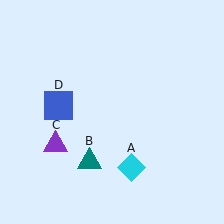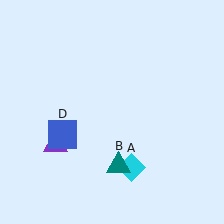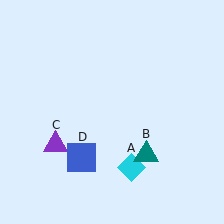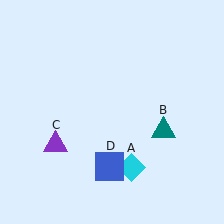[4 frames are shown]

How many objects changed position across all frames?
2 objects changed position: teal triangle (object B), blue square (object D).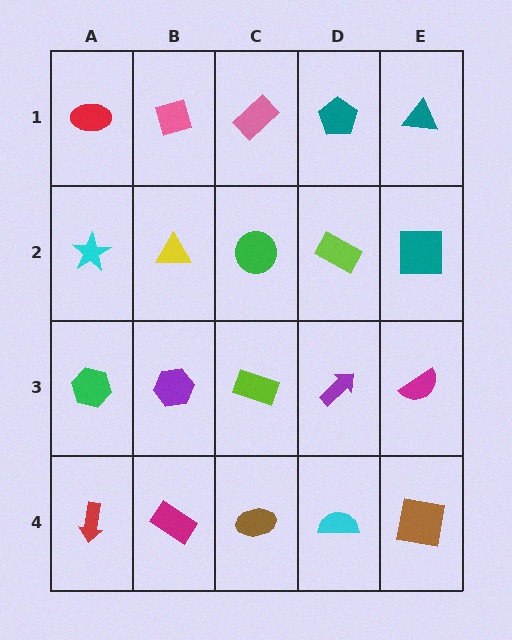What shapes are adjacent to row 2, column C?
A pink rectangle (row 1, column C), a lime rectangle (row 3, column C), a yellow triangle (row 2, column B), a lime rectangle (row 2, column D).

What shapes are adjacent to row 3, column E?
A teal square (row 2, column E), a brown square (row 4, column E), a purple arrow (row 3, column D).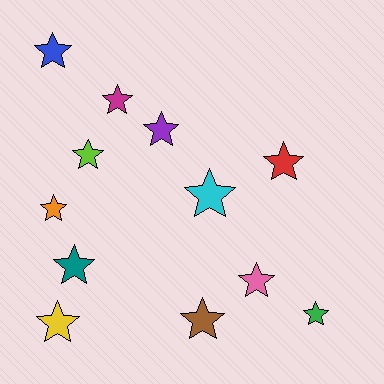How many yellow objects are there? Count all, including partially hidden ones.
There is 1 yellow object.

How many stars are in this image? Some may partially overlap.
There are 12 stars.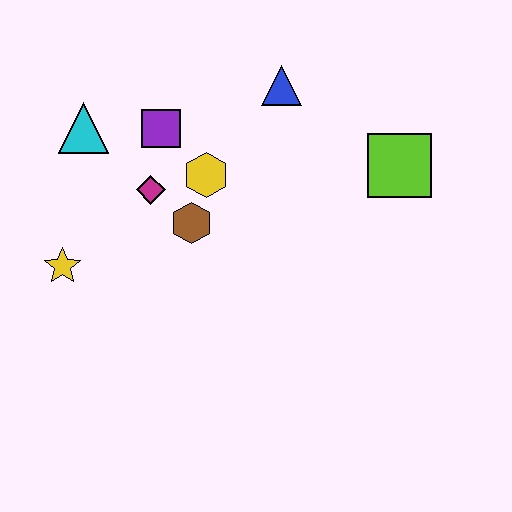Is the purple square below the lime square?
No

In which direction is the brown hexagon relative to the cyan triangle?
The brown hexagon is to the right of the cyan triangle.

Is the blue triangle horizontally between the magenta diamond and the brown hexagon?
No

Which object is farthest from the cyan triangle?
The lime square is farthest from the cyan triangle.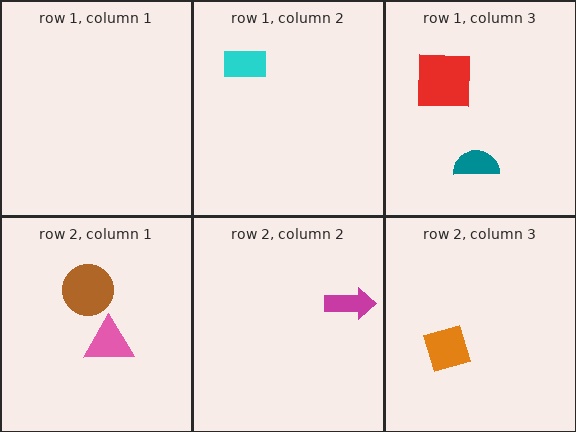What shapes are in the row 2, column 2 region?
The magenta arrow.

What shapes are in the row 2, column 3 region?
The orange diamond.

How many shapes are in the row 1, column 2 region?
1.